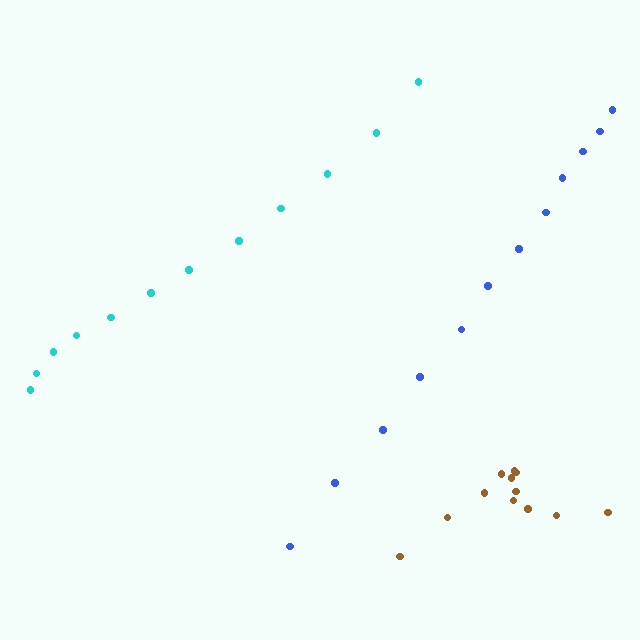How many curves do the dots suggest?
There are 3 distinct paths.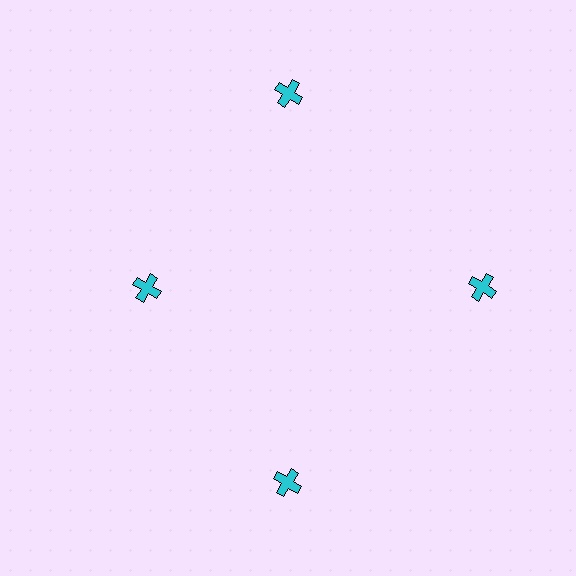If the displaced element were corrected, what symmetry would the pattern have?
It would have 4-fold rotational symmetry — the pattern would map onto itself every 90 degrees.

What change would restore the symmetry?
The symmetry would be restored by moving it outward, back onto the ring so that all 4 crosses sit at equal angles and equal distance from the center.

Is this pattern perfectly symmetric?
No. The 4 cyan crosses are arranged in a ring, but one element near the 9 o'clock position is pulled inward toward the center, breaking the 4-fold rotational symmetry.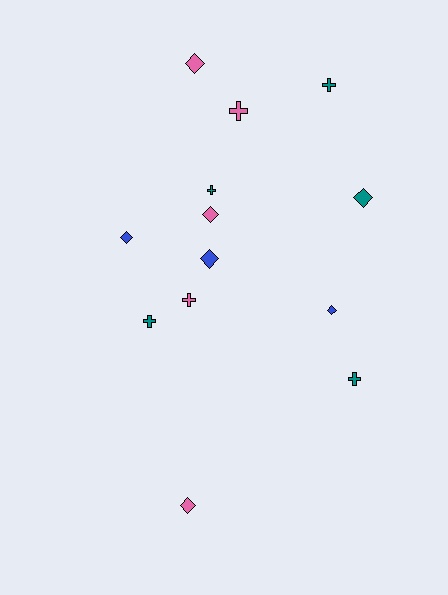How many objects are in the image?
There are 13 objects.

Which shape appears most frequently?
Diamond, with 7 objects.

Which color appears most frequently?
Teal, with 5 objects.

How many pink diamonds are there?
There are 3 pink diamonds.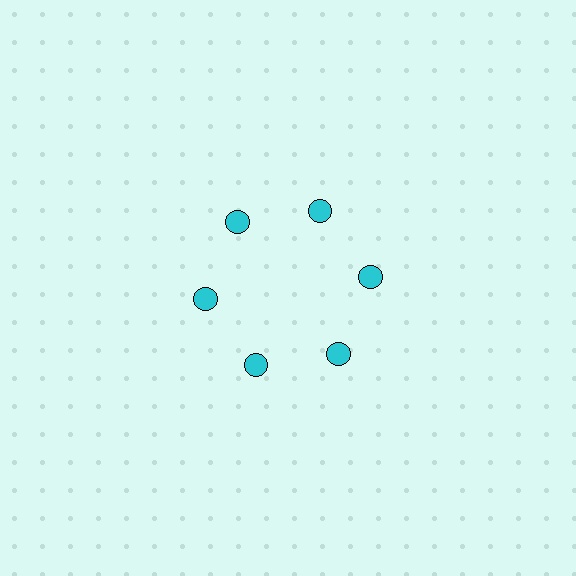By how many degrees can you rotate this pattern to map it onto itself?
The pattern maps onto itself every 60 degrees of rotation.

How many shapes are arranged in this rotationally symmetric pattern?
There are 6 shapes, arranged in 6 groups of 1.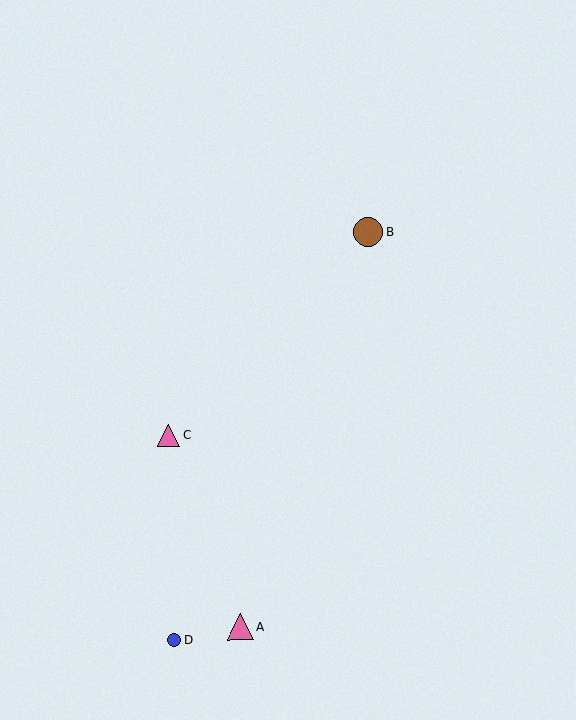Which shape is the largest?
The brown circle (labeled B) is the largest.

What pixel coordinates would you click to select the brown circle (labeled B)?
Click at (368, 232) to select the brown circle B.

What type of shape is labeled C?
Shape C is a pink triangle.